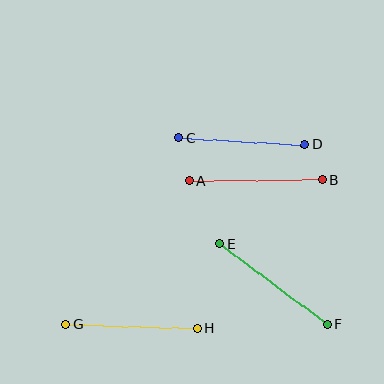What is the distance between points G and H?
The distance is approximately 131 pixels.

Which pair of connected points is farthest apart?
Points E and F are farthest apart.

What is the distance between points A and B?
The distance is approximately 133 pixels.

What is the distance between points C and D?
The distance is approximately 126 pixels.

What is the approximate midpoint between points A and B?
The midpoint is at approximately (256, 180) pixels.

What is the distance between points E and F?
The distance is approximately 134 pixels.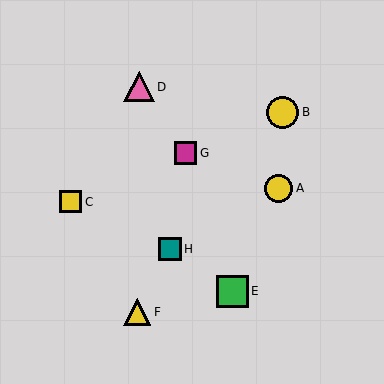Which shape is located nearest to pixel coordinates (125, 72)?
The pink triangle (labeled D) at (139, 87) is nearest to that location.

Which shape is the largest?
The yellow circle (labeled B) is the largest.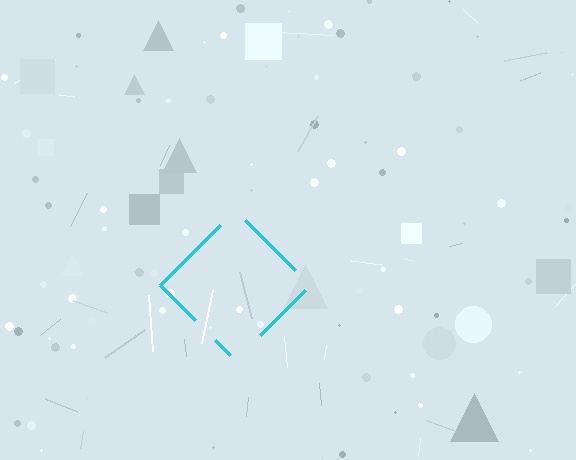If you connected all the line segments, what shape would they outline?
They would outline a diamond.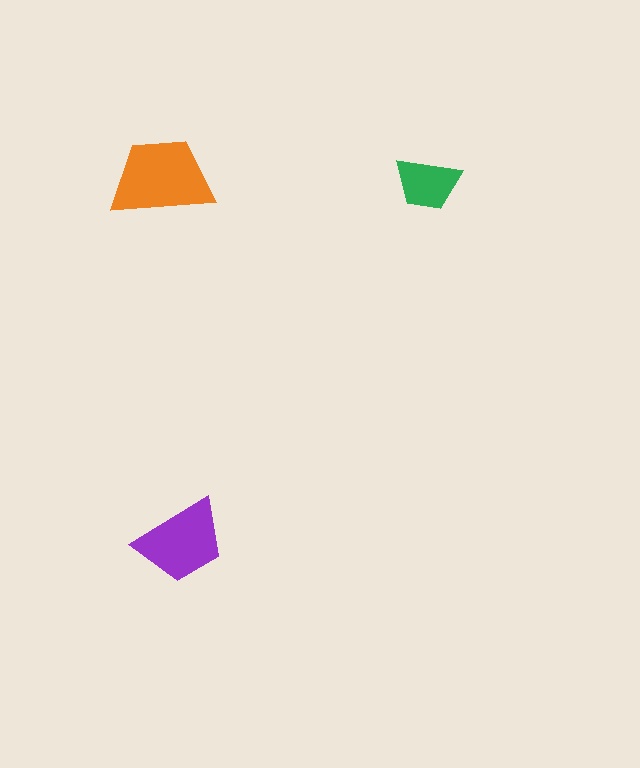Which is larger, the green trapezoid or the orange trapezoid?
The orange one.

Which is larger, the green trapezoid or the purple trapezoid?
The purple one.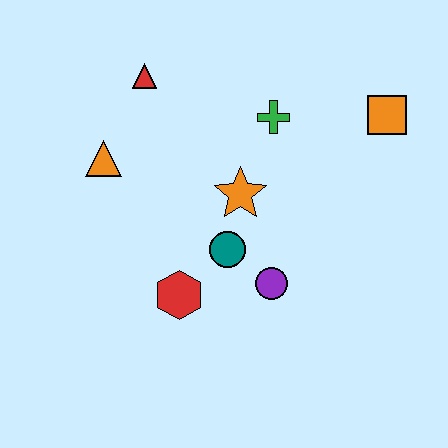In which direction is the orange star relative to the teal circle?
The orange star is above the teal circle.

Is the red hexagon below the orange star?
Yes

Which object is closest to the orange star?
The teal circle is closest to the orange star.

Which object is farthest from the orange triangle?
The orange square is farthest from the orange triangle.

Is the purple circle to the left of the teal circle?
No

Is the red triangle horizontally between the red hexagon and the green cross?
No